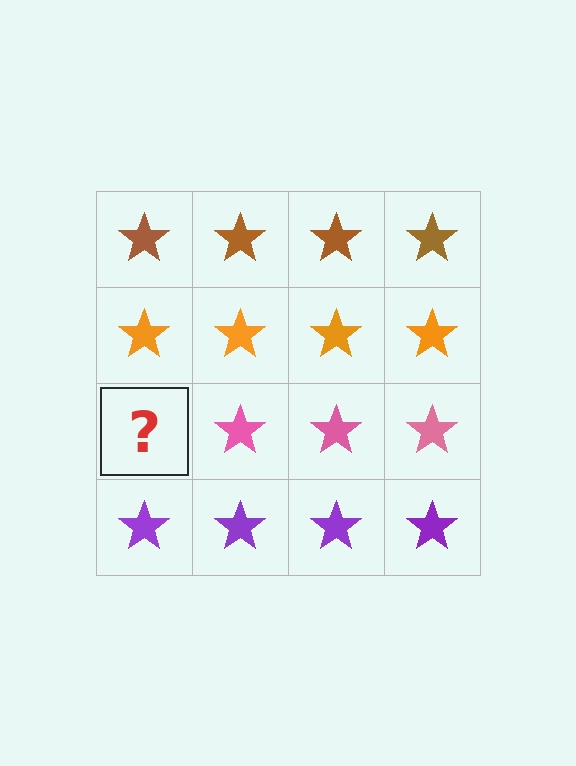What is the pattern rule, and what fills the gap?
The rule is that each row has a consistent color. The gap should be filled with a pink star.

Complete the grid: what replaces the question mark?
The question mark should be replaced with a pink star.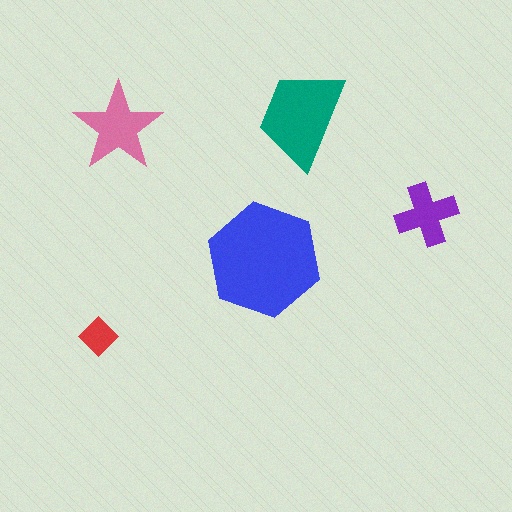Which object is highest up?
The teal trapezoid is topmost.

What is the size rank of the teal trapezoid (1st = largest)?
2nd.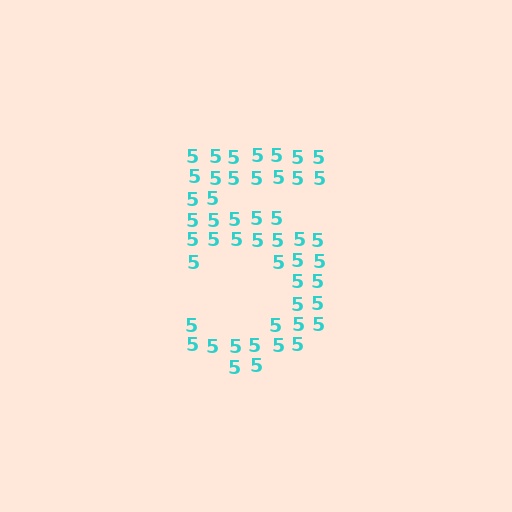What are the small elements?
The small elements are digit 5's.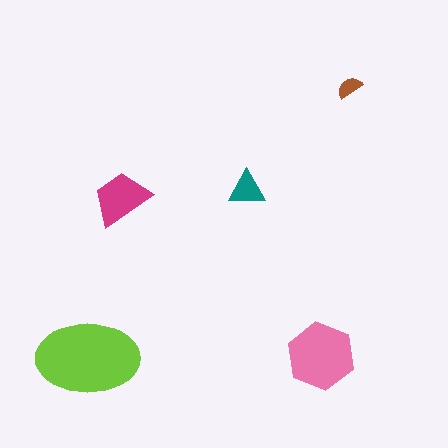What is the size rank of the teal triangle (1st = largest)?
4th.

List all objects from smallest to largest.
The brown semicircle, the teal triangle, the magenta trapezoid, the pink hexagon, the lime ellipse.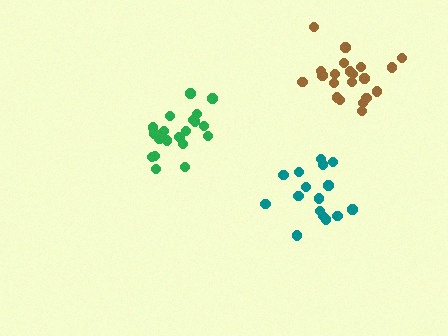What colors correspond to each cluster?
The clusters are colored: teal, green, brown.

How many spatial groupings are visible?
There are 3 spatial groupings.